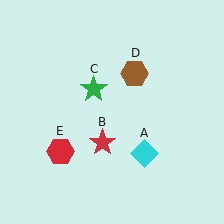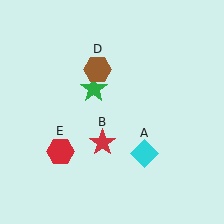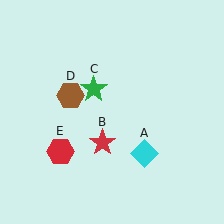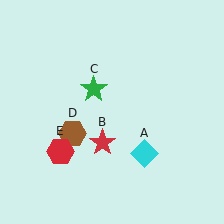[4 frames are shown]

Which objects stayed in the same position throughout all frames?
Cyan diamond (object A) and red star (object B) and green star (object C) and red hexagon (object E) remained stationary.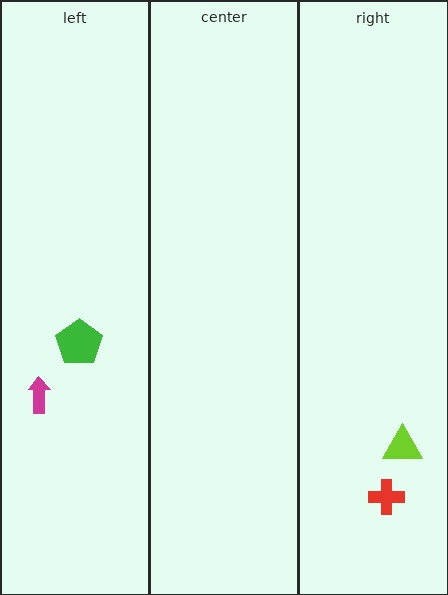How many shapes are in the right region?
2.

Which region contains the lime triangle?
The right region.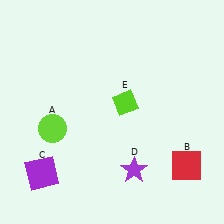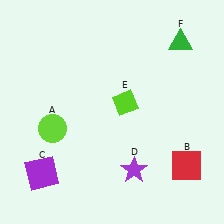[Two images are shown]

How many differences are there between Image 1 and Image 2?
There is 1 difference between the two images.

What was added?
A green triangle (F) was added in Image 2.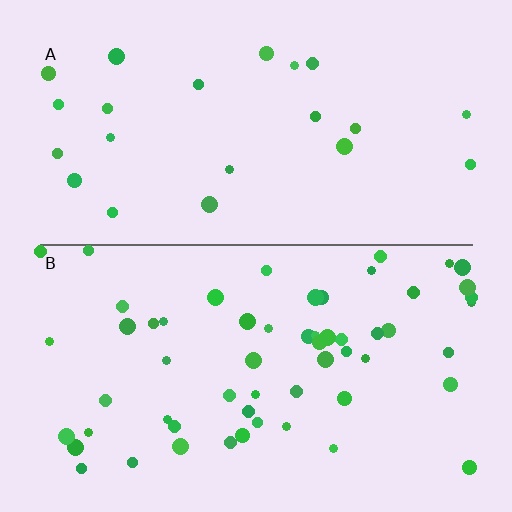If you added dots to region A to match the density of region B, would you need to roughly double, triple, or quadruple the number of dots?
Approximately triple.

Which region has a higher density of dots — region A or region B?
B (the bottom).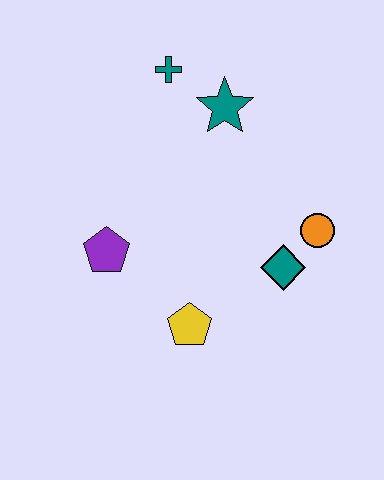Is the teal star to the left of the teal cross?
No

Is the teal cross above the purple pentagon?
Yes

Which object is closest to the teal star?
The teal cross is closest to the teal star.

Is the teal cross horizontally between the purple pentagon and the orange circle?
Yes